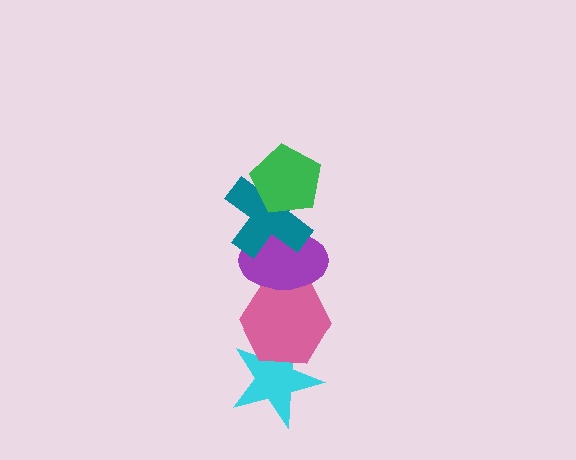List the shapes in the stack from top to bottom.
From top to bottom: the green pentagon, the teal cross, the purple ellipse, the pink hexagon, the cyan star.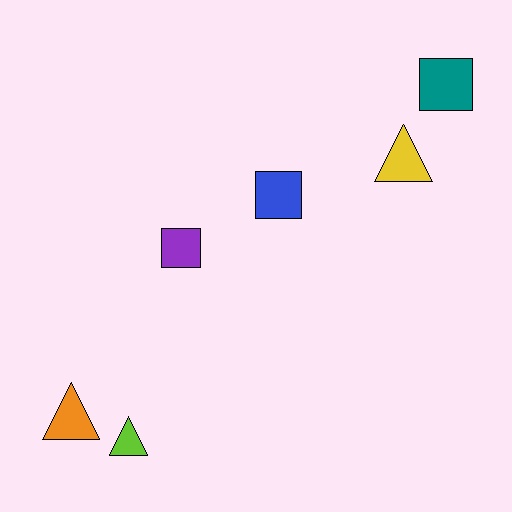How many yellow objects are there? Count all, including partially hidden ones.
There is 1 yellow object.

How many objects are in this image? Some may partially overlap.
There are 6 objects.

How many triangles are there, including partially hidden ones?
There are 3 triangles.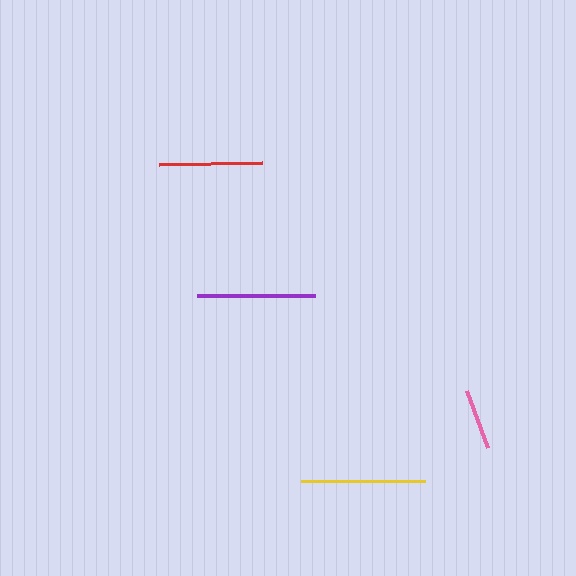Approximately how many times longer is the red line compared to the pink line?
The red line is approximately 1.7 times the length of the pink line.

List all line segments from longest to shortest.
From longest to shortest: yellow, purple, red, pink.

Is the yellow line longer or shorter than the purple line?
The yellow line is longer than the purple line.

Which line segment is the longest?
The yellow line is the longest at approximately 125 pixels.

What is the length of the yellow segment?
The yellow segment is approximately 125 pixels long.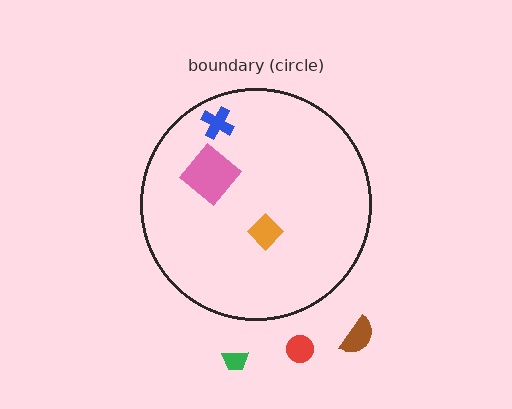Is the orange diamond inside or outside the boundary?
Inside.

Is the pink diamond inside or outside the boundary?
Inside.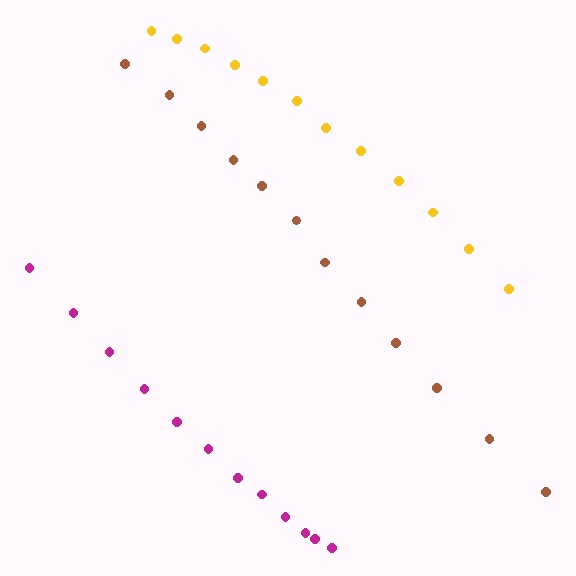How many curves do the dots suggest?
There are 3 distinct paths.